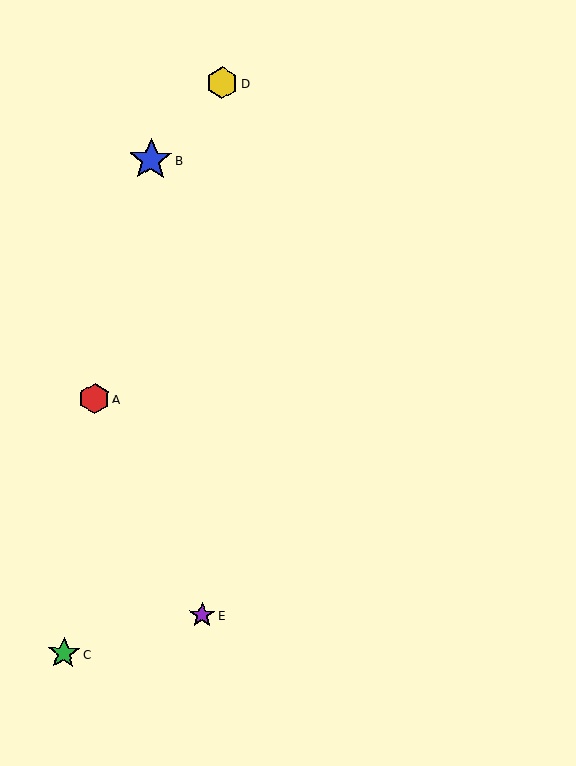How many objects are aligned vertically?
2 objects (D, E) are aligned vertically.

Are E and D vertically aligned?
Yes, both are at x≈202.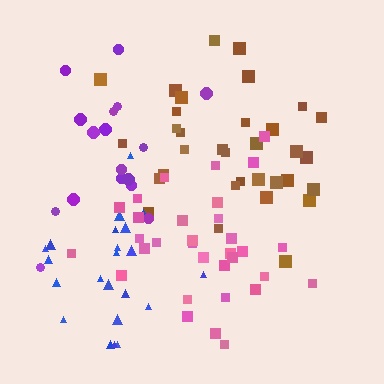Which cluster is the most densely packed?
Brown.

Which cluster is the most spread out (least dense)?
Purple.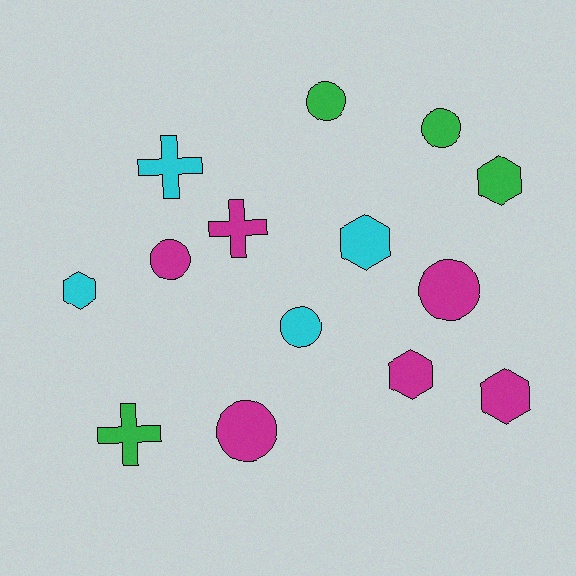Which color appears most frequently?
Magenta, with 6 objects.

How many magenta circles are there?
There are 3 magenta circles.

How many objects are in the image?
There are 14 objects.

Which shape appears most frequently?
Circle, with 6 objects.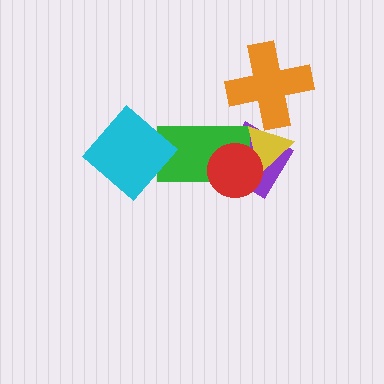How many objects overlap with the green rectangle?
4 objects overlap with the green rectangle.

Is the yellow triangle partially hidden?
Yes, it is partially covered by another shape.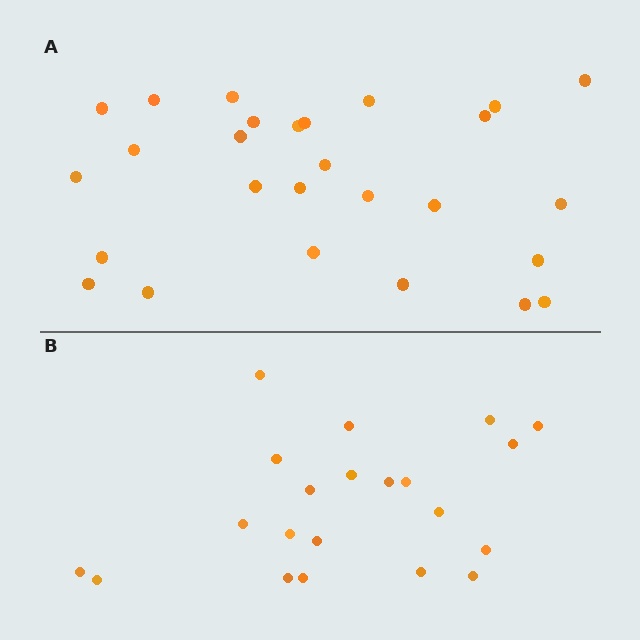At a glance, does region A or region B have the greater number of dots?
Region A (the top region) has more dots.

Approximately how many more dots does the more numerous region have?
Region A has about 6 more dots than region B.